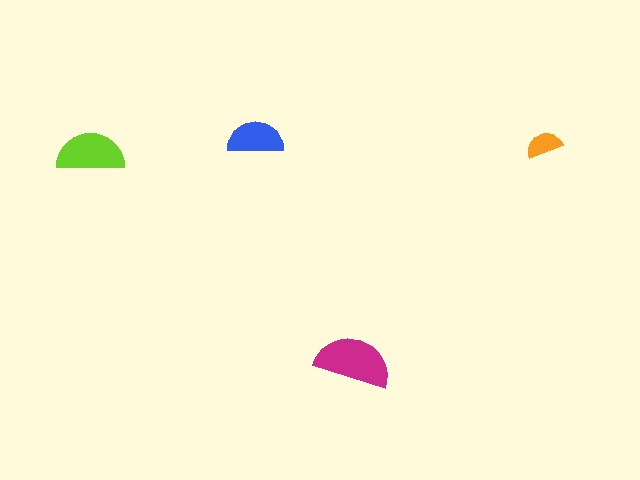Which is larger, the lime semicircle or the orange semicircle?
The lime one.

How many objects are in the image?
There are 4 objects in the image.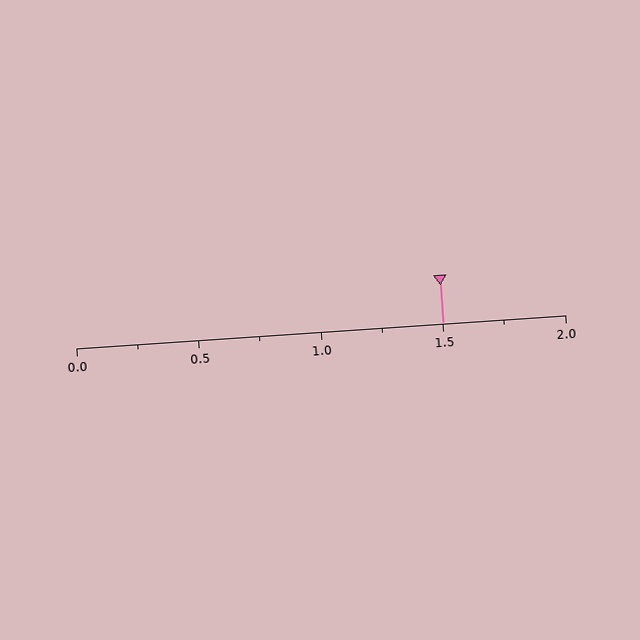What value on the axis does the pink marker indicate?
The marker indicates approximately 1.5.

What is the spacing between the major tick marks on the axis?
The major ticks are spaced 0.5 apart.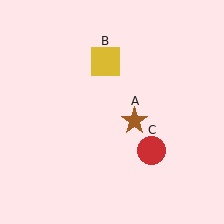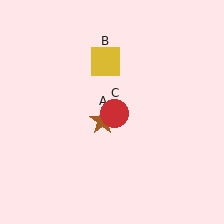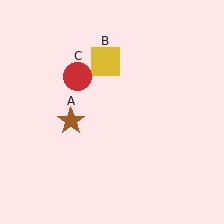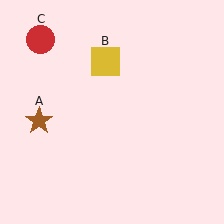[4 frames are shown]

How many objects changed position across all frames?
2 objects changed position: brown star (object A), red circle (object C).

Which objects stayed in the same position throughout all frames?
Yellow square (object B) remained stationary.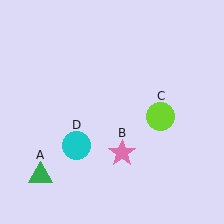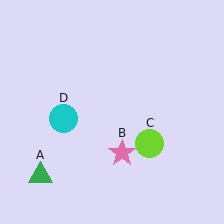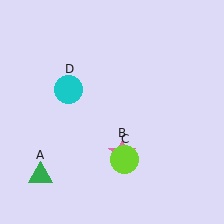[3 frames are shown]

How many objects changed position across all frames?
2 objects changed position: lime circle (object C), cyan circle (object D).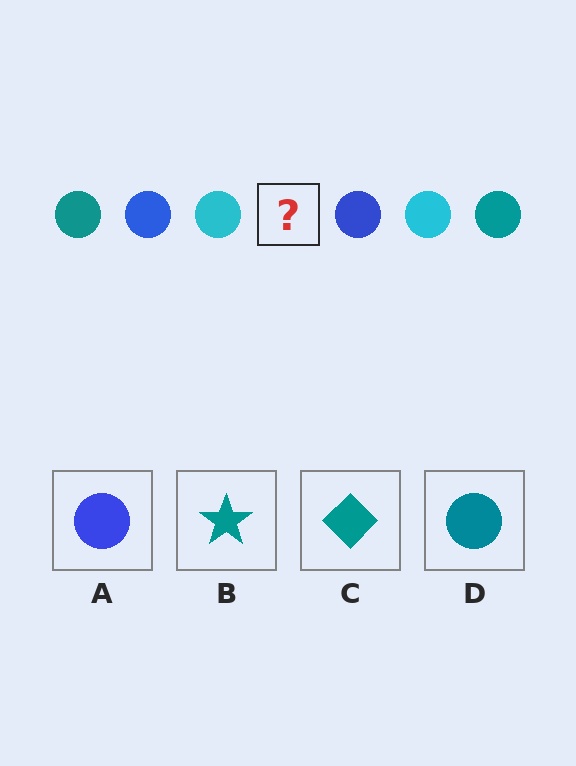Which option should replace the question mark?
Option D.